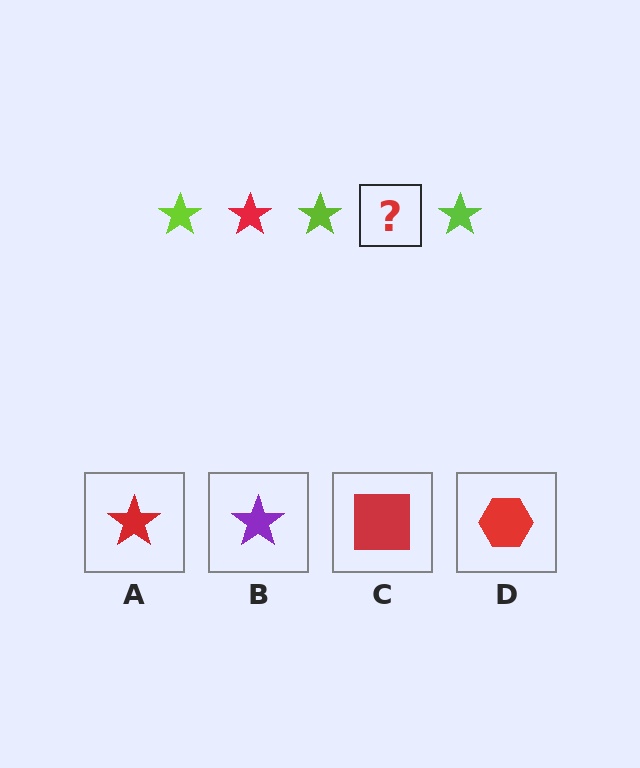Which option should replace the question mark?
Option A.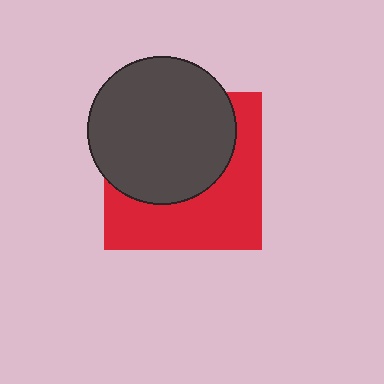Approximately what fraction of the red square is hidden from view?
Roughly 53% of the red square is hidden behind the dark gray circle.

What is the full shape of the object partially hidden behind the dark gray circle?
The partially hidden object is a red square.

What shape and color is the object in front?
The object in front is a dark gray circle.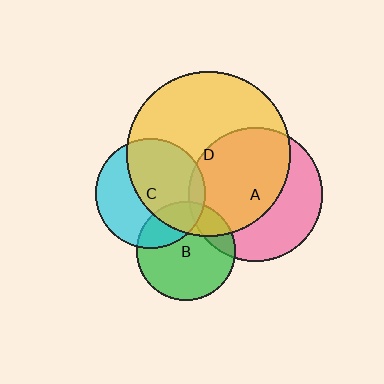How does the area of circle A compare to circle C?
Approximately 1.5 times.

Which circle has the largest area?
Circle D (yellow).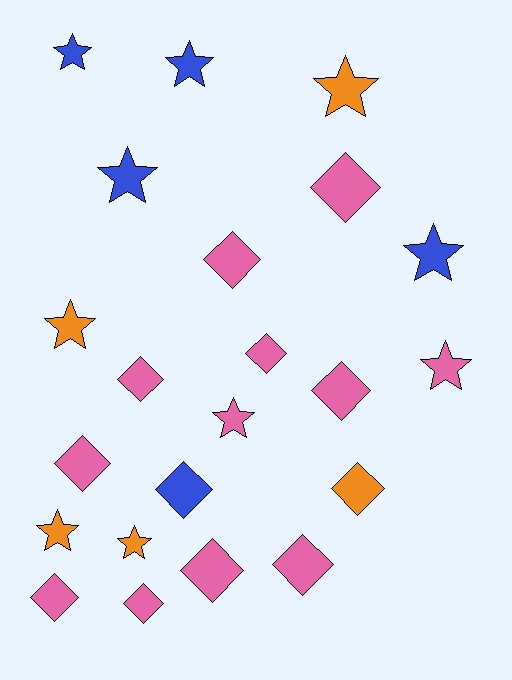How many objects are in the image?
There are 22 objects.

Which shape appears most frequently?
Diamond, with 12 objects.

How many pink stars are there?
There are 2 pink stars.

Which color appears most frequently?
Pink, with 12 objects.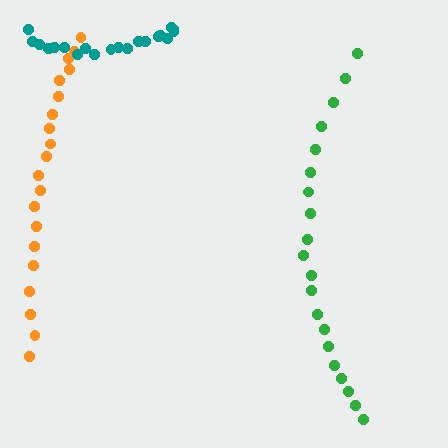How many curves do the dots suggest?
There are 3 distinct paths.